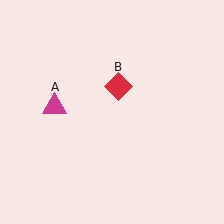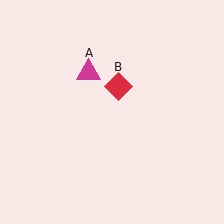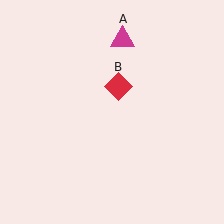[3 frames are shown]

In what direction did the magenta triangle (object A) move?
The magenta triangle (object A) moved up and to the right.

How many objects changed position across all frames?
1 object changed position: magenta triangle (object A).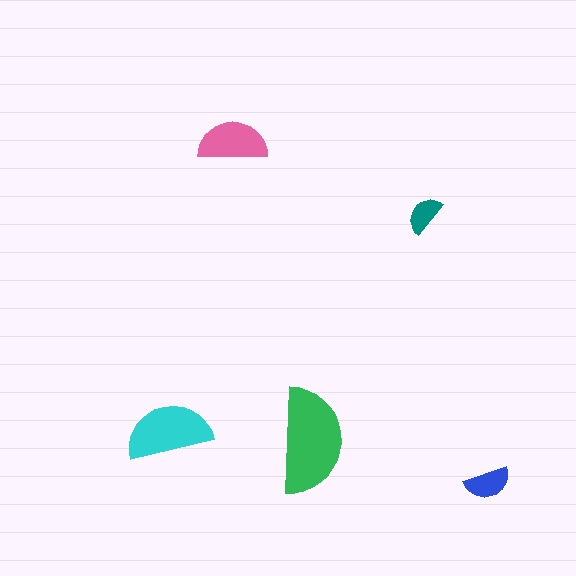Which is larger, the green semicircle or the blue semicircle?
The green one.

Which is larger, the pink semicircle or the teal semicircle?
The pink one.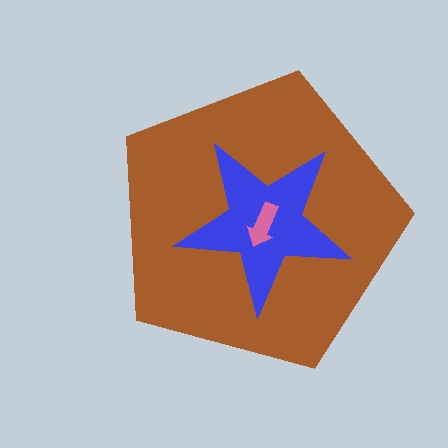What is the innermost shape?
The pink arrow.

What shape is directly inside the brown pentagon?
The blue star.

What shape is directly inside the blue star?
The pink arrow.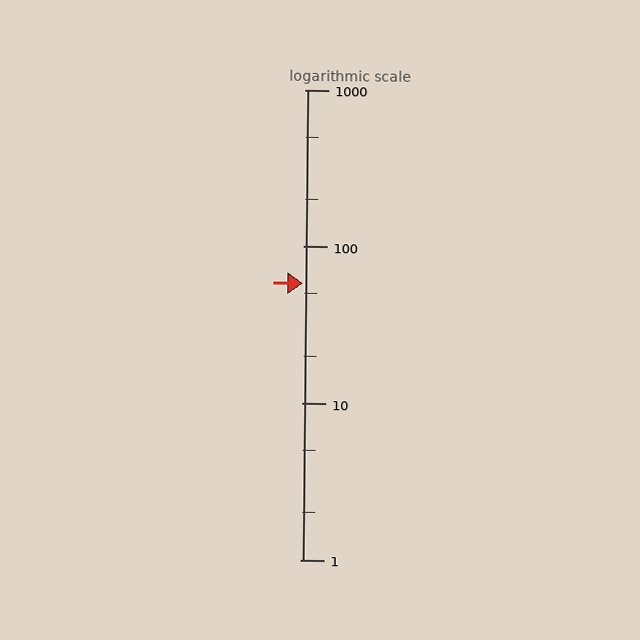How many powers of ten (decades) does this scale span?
The scale spans 3 decades, from 1 to 1000.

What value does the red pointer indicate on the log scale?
The pointer indicates approximately 58.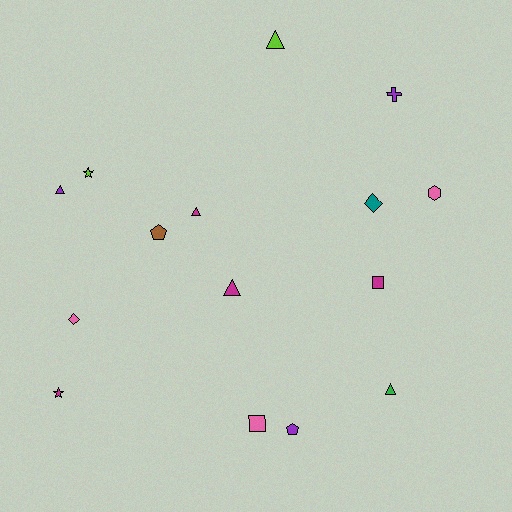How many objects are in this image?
There are 15 objects.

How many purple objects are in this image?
There are 3 purple objects.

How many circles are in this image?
There are no circles.